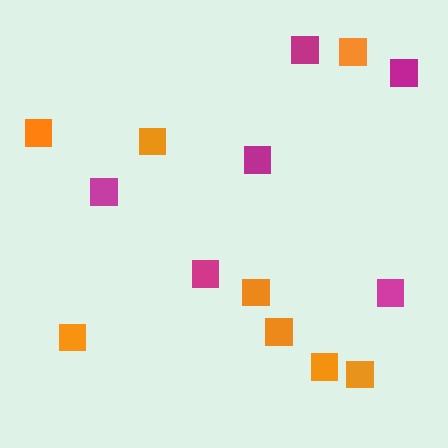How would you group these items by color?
There are 2 groups: one group of magenta squares (6) and one group of orange squares (8).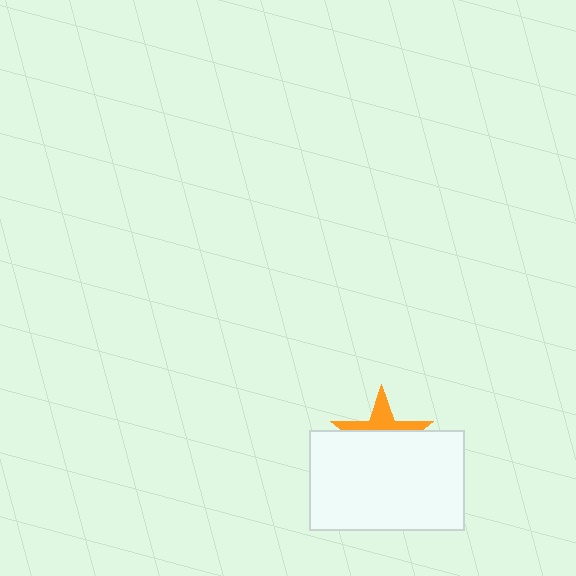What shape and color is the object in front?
The object in front is a white rectangle.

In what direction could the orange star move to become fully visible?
The orange star could move up. That would shift it out from behind the white rectangle entirely.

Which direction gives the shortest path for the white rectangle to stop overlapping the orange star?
Moving down gives the shortest separation.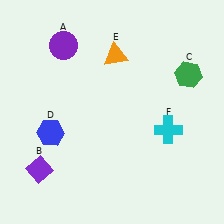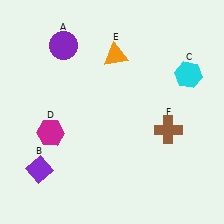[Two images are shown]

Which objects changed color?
C changed from green to cyan. D changed from blue to magenta. F changed from cyan to brown.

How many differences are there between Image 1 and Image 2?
There are 3 differences between the two images.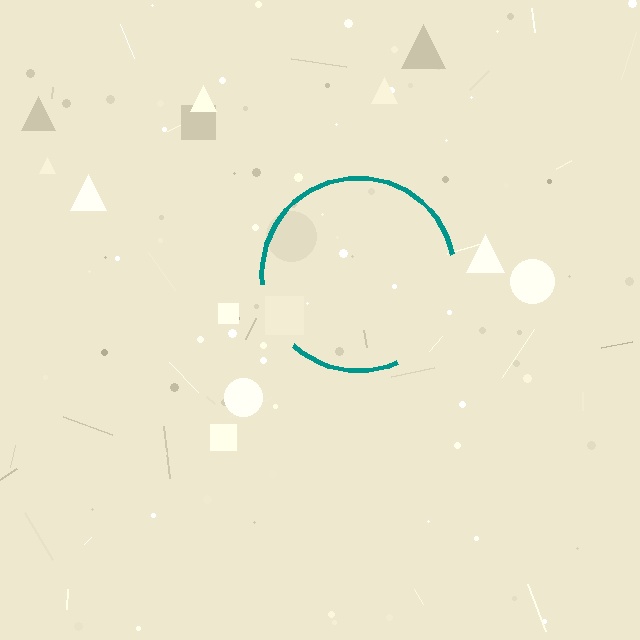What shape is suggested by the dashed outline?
The dashed outline suggests a circle.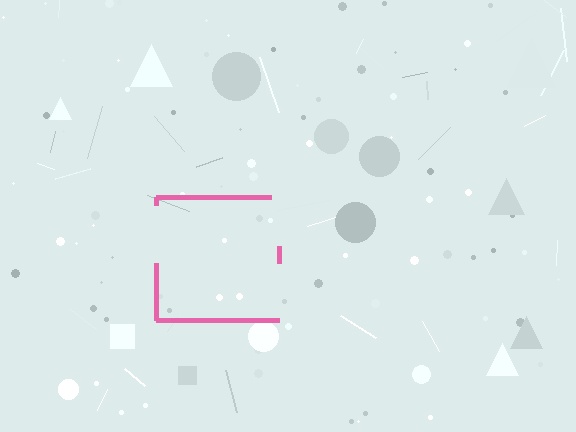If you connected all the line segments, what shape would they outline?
They would outline a square.